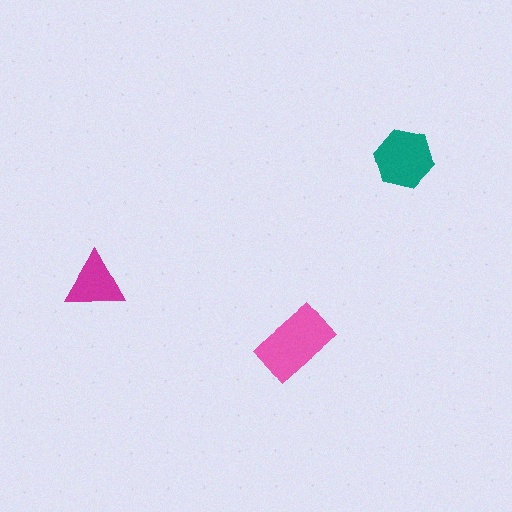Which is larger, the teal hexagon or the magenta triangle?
The teal hexagon.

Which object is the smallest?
The magenta triangle.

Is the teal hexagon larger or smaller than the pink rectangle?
Smaller.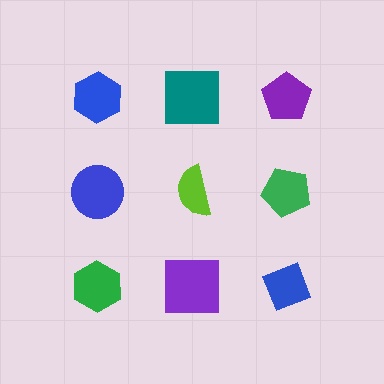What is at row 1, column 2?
A teal square.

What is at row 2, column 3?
A green pentagon.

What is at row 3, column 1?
A green hexagon.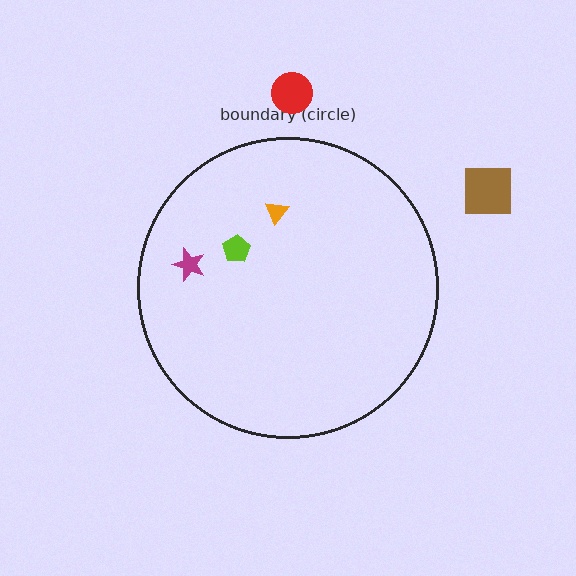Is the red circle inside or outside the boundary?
Outside.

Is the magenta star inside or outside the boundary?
Inside.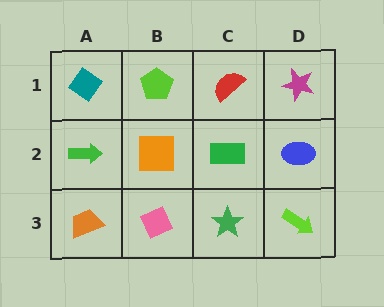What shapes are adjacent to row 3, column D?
A blue ellipse (row 2, column D), a green star (row 3, column C).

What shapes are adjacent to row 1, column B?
An orange square (row 2, column B), a teal diamond (row 1, column A), a red semicircle (row 1, column C).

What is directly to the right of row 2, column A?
An orange square.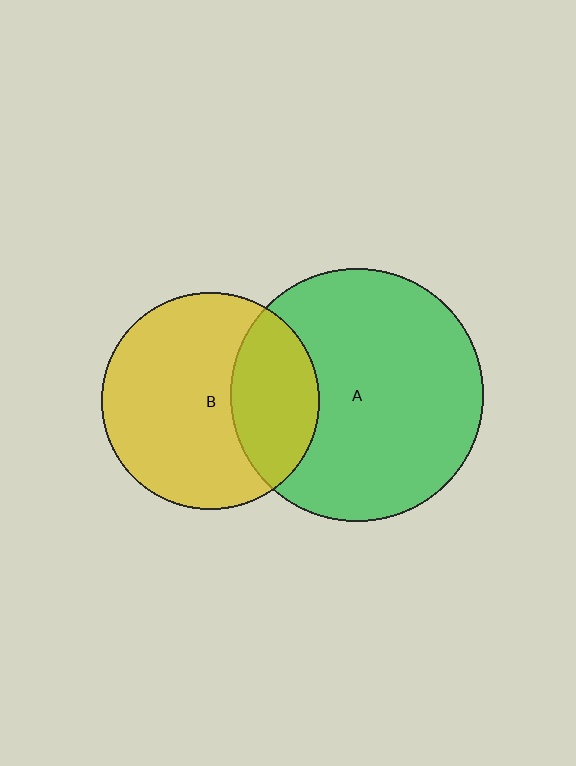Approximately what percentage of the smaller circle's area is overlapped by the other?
Approximately 30%.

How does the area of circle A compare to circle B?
Approximately 1.4 times.